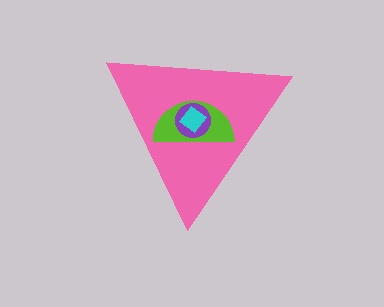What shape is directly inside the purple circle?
The cyan diamond.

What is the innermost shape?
The cyan diamond.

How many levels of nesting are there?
4.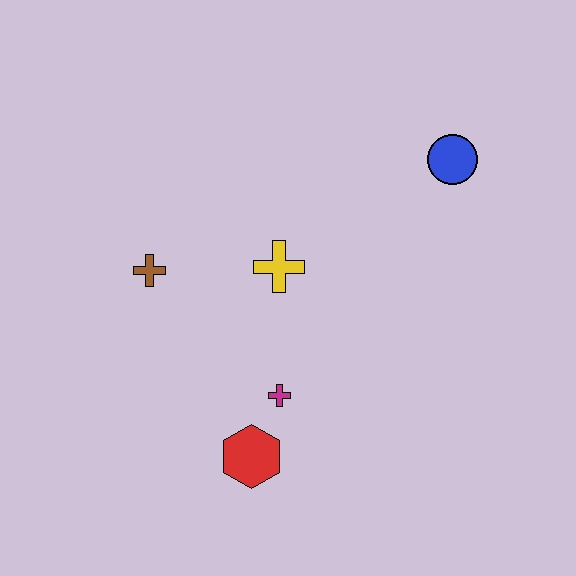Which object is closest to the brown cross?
The yellow cross is closest to the brown cross.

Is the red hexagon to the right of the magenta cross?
No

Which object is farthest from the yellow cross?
The blue circle is farthest from the yellow cross.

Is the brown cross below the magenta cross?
No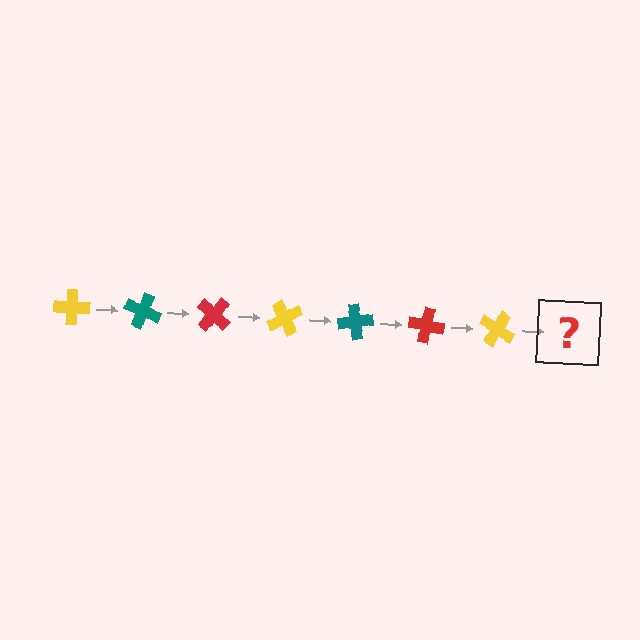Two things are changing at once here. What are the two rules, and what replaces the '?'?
The two rules are that it rotates 20 degrees each step and the color cycles through yellow, teal, and red. The '?' should be a teal cross, rotated 140 degrees from the start.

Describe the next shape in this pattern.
It should be a teal cross, rotated 140 degrees from the start.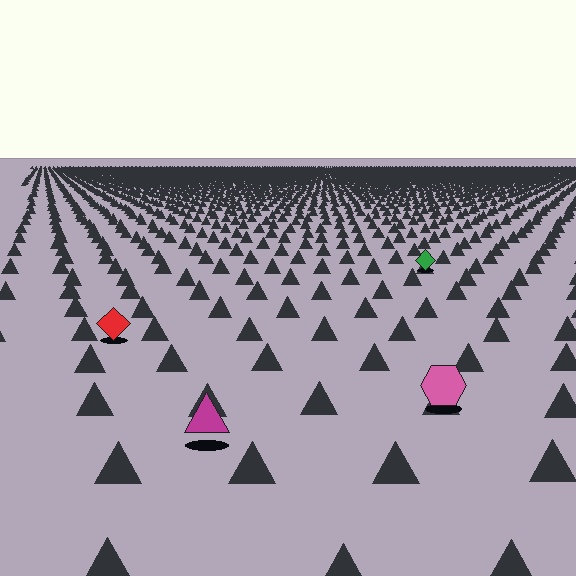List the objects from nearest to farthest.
From nearest to farthest: the magenta triangle, the pink hexagon, the red diamond, the green diamond.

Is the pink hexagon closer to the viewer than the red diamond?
Yes. The pink hexagon is closer — you can tell from the texture gradient: the ground texture is coarser near it.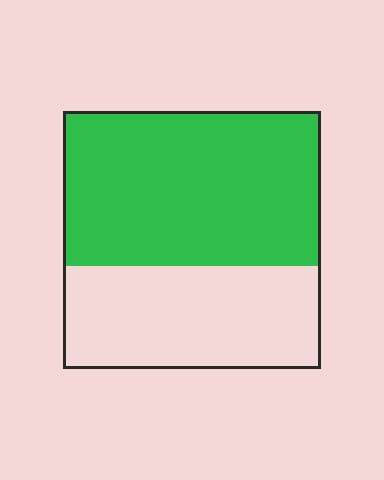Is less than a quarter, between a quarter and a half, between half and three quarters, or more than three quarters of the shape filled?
Between half and three quarters.